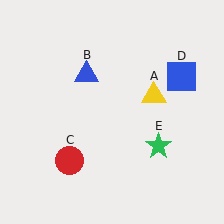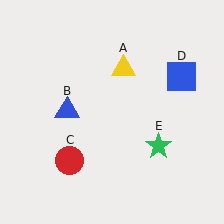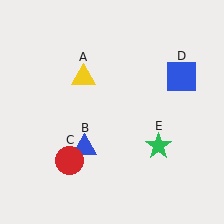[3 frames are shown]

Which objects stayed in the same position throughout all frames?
Red circle (object C) and blue square (object D) and green star (object E) remained stationary.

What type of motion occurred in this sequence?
The yellow triangle (object A), blue triangle (object B) rotated counterclockwise around the center of the scene.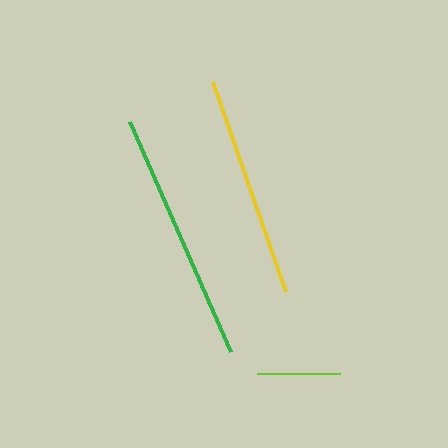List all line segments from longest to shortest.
From longest to shortest: green, yellow, lime.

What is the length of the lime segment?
The lime segment is approximately 83 pixels long.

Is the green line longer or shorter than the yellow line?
The green line is longer than the yellow line.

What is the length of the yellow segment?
The yellow segment is approximately 223 pixels long.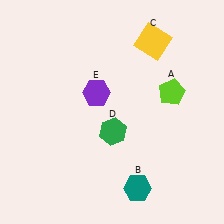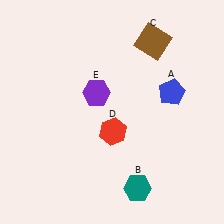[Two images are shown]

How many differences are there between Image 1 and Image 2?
There are 3 differences between the two images.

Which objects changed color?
A changed from lime to blue. C changed from yellow to brown. D changed from green to red.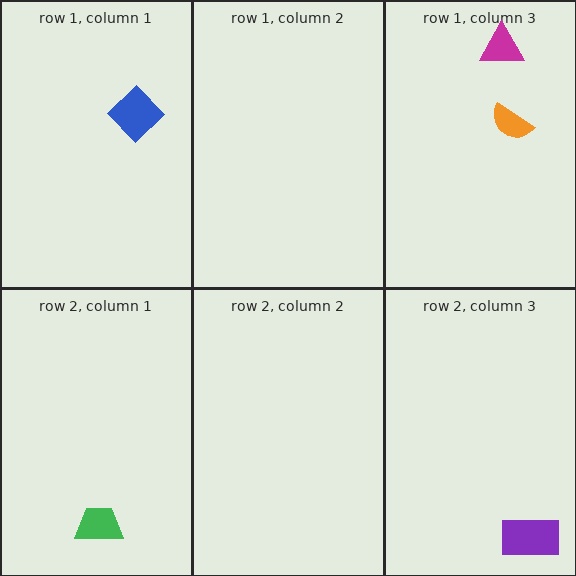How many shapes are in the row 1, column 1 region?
1.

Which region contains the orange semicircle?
The row 1, column 3 region.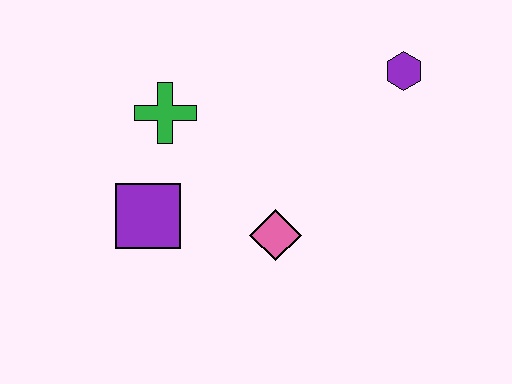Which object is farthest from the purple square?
The purple hexagon is farthest from the purple square.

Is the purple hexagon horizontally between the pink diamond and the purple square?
No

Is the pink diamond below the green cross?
Yes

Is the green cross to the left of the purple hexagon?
Yes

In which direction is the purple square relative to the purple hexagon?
The purple square is to the left of the purple hexagon.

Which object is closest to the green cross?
The purple square is closest to the green cross.